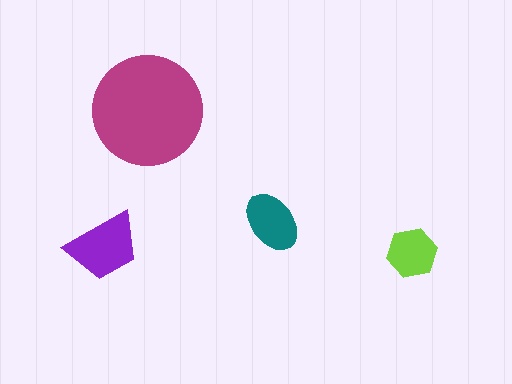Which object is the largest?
The magenta circle.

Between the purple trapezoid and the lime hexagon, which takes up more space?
The purple trapezoid.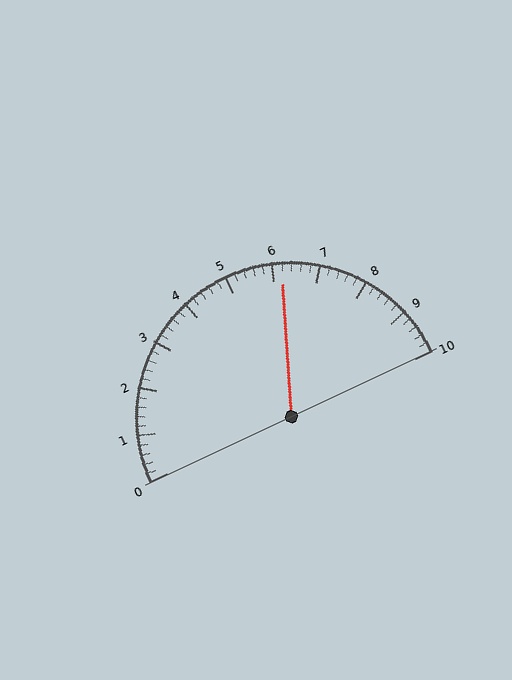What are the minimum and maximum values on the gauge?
The gauge ranges from 0 to 10.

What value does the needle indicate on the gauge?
The needle indicates approximately 6.2.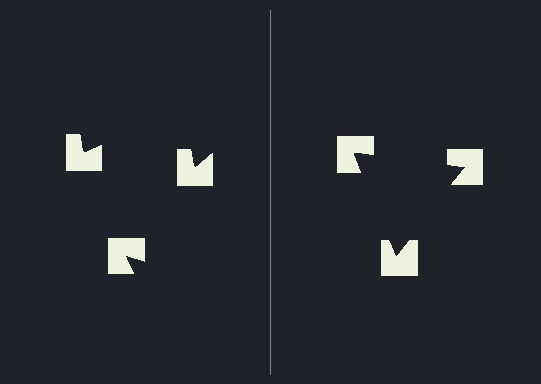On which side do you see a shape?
An illusory triangle appears on the right side. On the left side the wedge cuts are rotated, so no coherent shape forms.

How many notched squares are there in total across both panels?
6 — 3 on each side.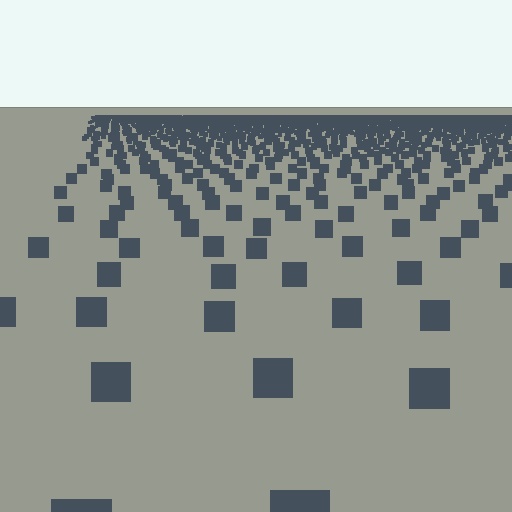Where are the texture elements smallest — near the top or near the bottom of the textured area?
Near the top.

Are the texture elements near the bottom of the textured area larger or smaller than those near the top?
Larger. Near the bottom, elements are closer to the viewer and appear at a bigger on-screen size.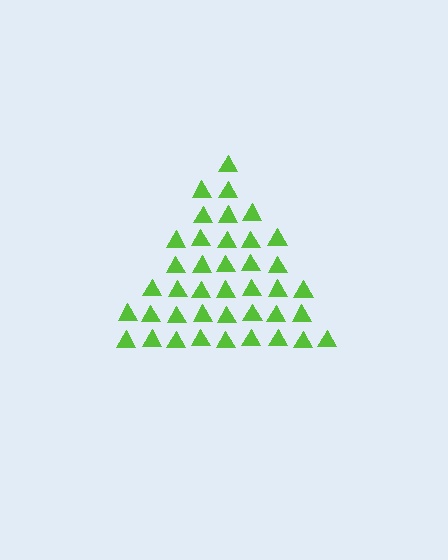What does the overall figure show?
The overall figure shows a triangle.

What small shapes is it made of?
It is made of small triangles.